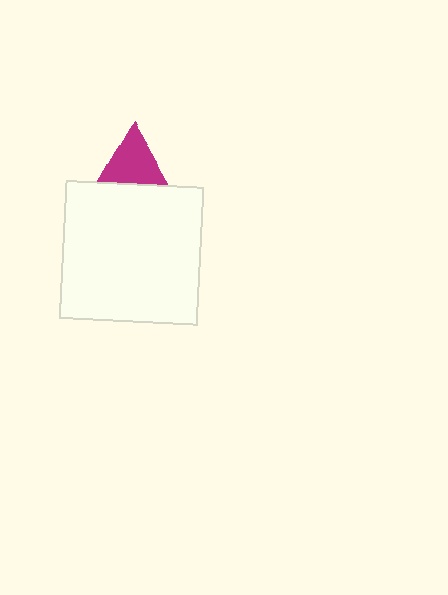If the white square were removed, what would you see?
You would see the complete magenta triangle.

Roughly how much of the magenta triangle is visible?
About half of it is visible (roughly 57%).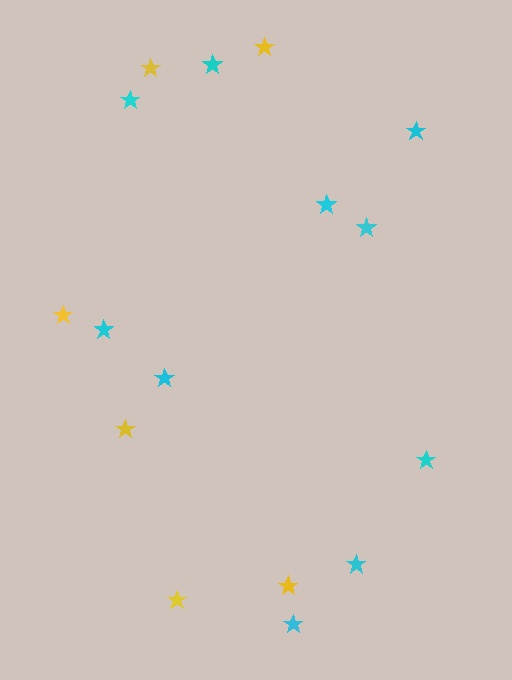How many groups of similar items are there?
There are 2 groups: one group of cyan stars (10) and one group of yellow stars (6).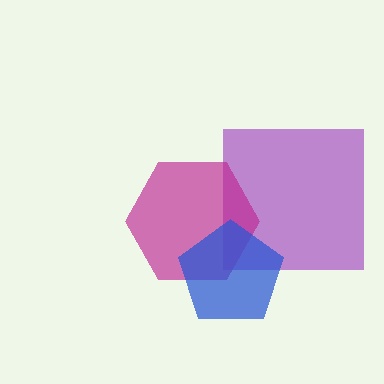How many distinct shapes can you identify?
There are 3 distinct shapes: a purple square, a magenta hexagon, a blue pentagon.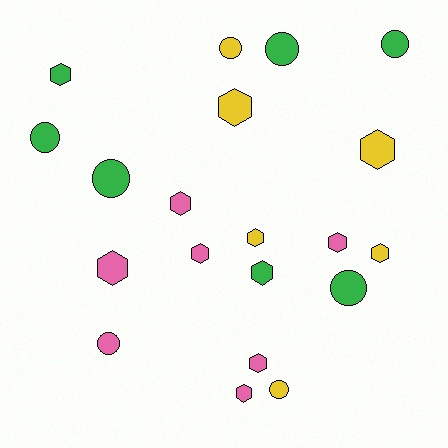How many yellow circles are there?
There are 2 yellow circles.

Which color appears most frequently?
Green, with 7 objects.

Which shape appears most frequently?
Hexagon, with 12 objects.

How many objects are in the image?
There are 20 objects.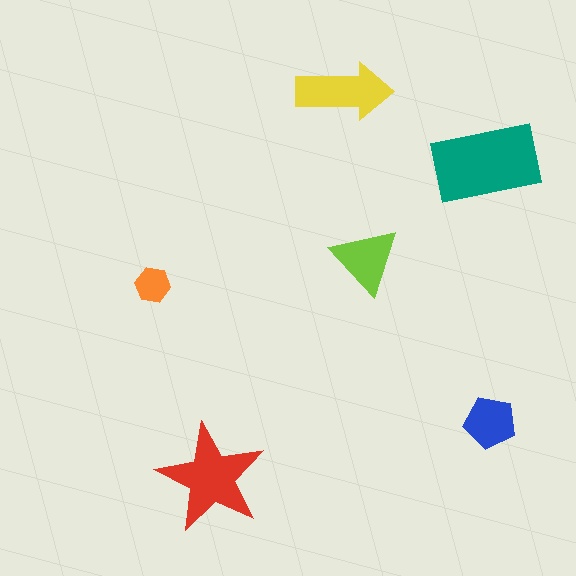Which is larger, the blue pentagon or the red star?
The red star.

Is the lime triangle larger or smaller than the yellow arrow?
Smaller.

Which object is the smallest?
The orange hexagon.